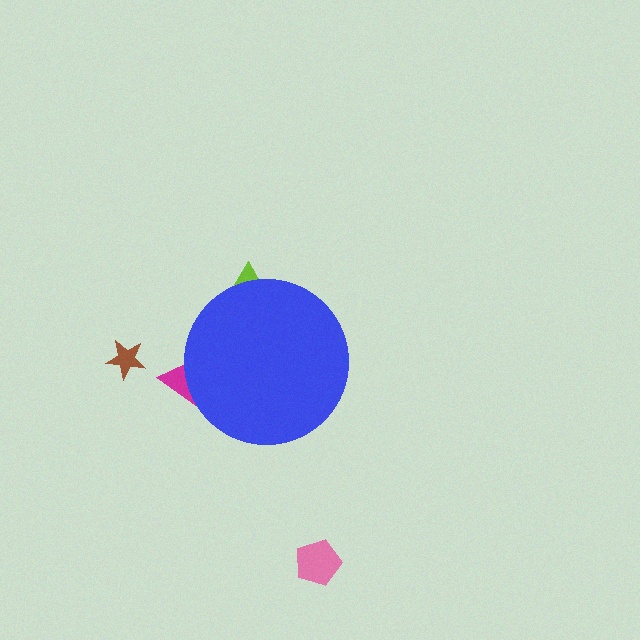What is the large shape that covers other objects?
A blue circle.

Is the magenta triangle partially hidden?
Yes, the magenta triangle is partially hidden behind the blue circle.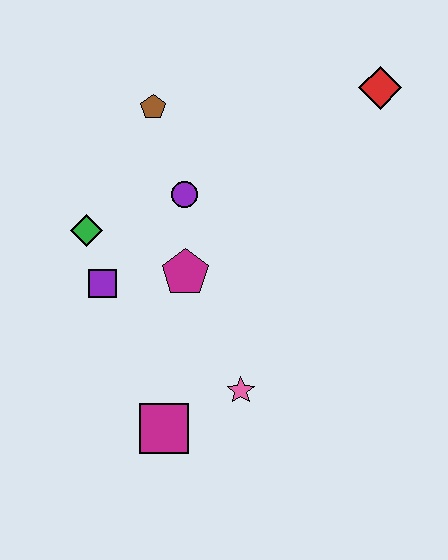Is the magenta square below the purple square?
Yes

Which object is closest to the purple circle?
The magenta pentagon is closest to the purple circle.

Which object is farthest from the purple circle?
The magenta square is farthest from the purple circle.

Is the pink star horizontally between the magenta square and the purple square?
No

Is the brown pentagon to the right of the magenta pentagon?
No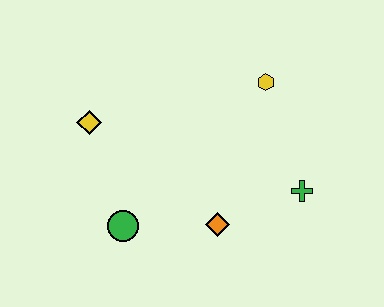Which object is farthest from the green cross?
The yellow diamond is farthest from the green cross.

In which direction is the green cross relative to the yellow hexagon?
The green cross is below the yellow hexagon.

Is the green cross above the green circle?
Yes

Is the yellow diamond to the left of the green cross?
Yes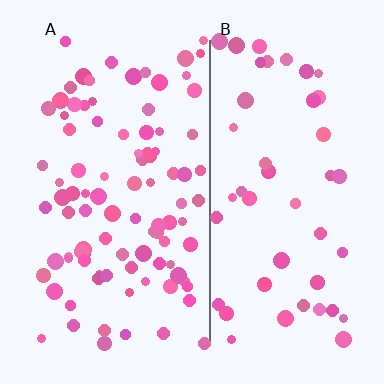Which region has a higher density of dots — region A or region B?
A (the left).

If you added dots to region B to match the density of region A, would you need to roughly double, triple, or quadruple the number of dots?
Approximately double.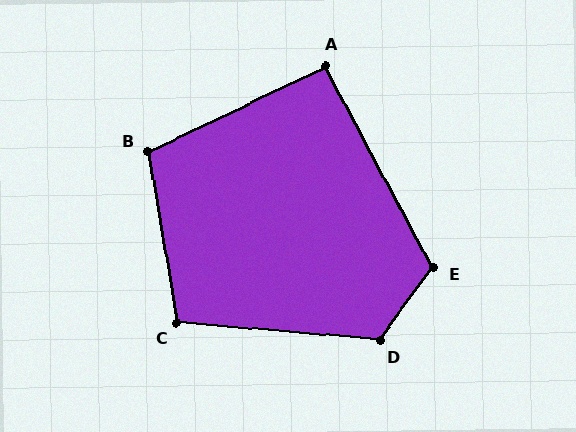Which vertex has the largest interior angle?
D, at approximately 122 degrees.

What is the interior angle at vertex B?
Approximately 106 degrees (obtuse).